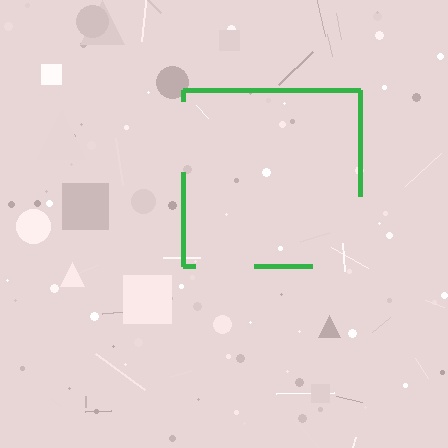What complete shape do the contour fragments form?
The contour fragments form a square.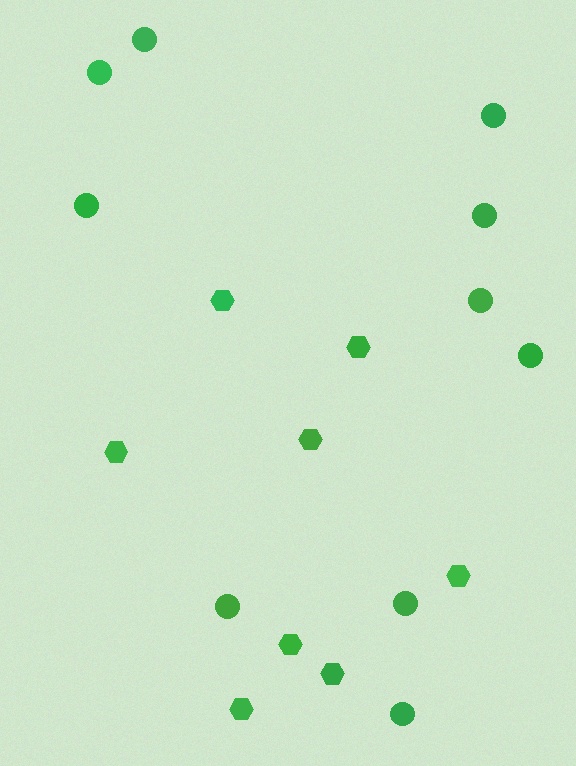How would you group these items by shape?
There are 2 groups: one group of hexagons (8) and one group of circles (10).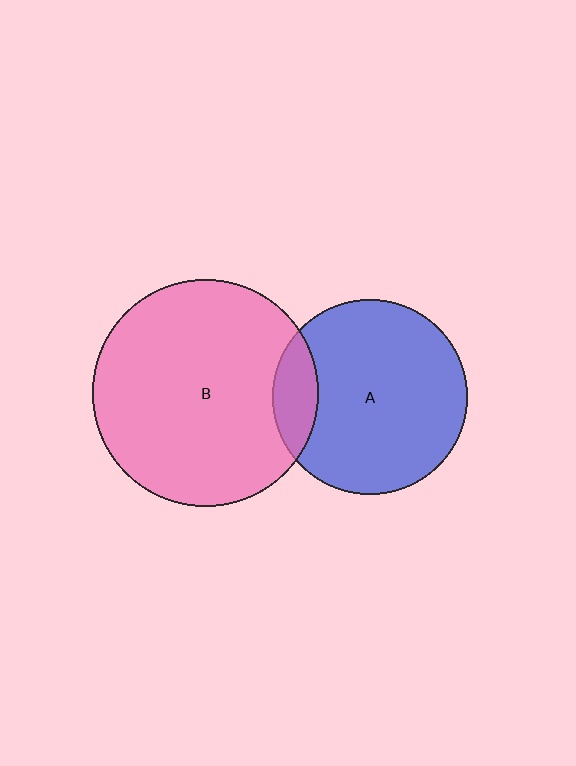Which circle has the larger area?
Circle B (pink).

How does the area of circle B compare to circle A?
Approximately 1.3 times.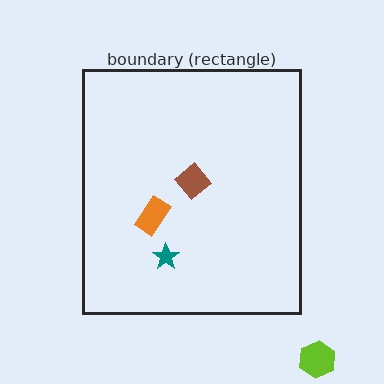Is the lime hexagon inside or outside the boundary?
Outside.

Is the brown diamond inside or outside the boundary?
Inside.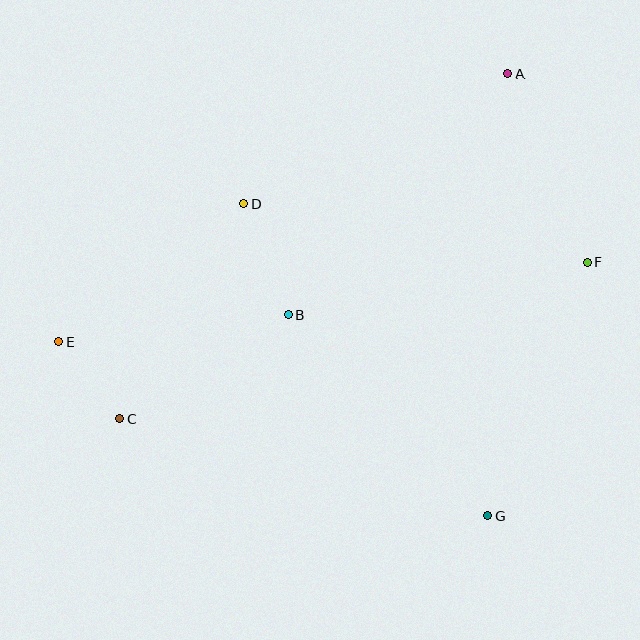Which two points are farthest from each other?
Points E and F are farthest from each other.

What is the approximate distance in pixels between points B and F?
The distance between B and F is approximately 303 pixels.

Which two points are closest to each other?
Points C and E are closest to each other.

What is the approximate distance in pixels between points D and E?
The distance between D and E is approximately 231 pixels.